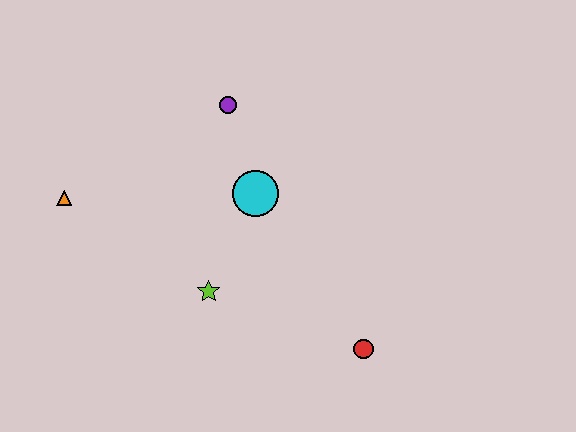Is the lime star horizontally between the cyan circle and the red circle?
No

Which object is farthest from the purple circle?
The red circle is farthest from the purple circle.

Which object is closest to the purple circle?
The cyan circle is closest to the purple circle.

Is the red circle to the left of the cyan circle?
No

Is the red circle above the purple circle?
No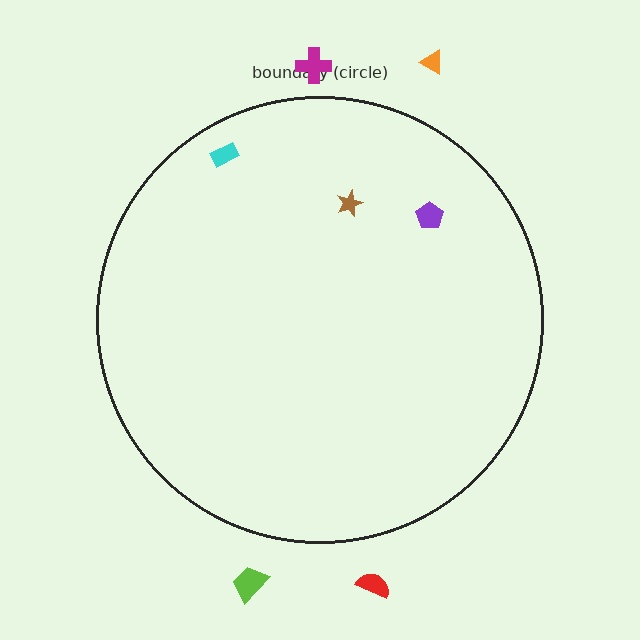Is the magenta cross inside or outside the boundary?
Outside.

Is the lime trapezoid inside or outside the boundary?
Outside.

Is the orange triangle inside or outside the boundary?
Outside.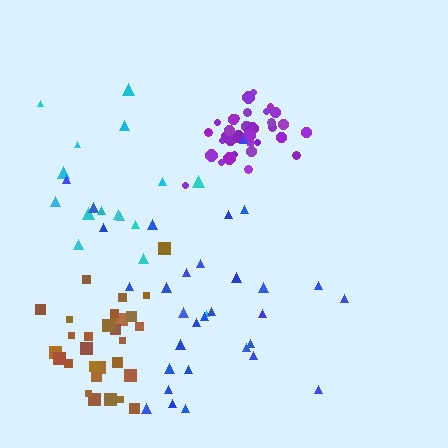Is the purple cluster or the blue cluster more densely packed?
Purple.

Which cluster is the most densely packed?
Purple.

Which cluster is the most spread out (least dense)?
Cyan.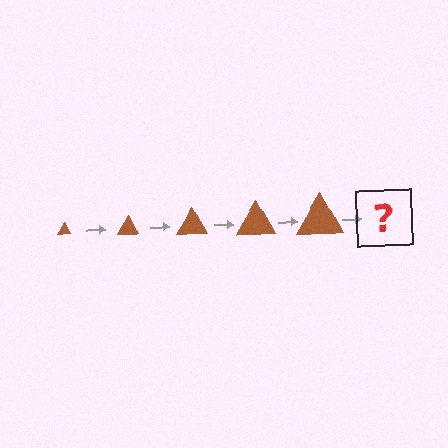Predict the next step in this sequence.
The next step is a brown triangle, larger than the previous one.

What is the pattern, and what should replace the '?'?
The pattern is that the triangle gets progressively larger each step. The '?' should be a brown triangle, larger than the previous one.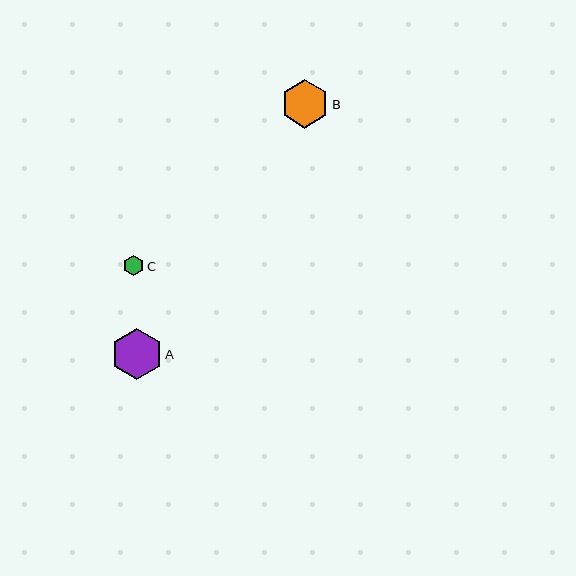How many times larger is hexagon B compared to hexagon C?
Hexagon B is approximately 2.4 times the size of hexagon C.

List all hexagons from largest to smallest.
From largest to smallest: A, B, C.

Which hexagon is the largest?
Hexagon A is the largest with a size of approximately 51 pixels.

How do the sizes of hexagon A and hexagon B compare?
Hexagon A and hexagon B are approximately the same size.